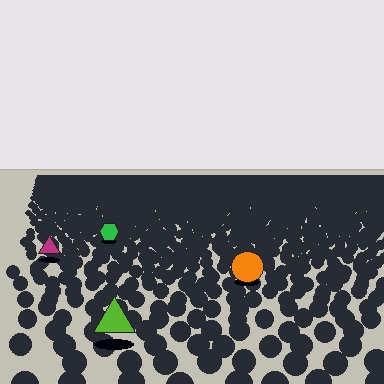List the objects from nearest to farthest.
From nearest to farthest: the lime triangle, the orange circle, the magenta triangle, the green hexagon.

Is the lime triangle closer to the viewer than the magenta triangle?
Yes. The lime triangle is closer — you can tell from the texture gradient: the ground texture is coarser near it.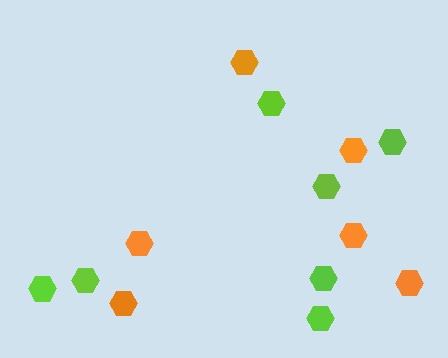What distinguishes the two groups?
There are 2 groups: one group of orange hexagons (6) and one group of lime hexagons (7).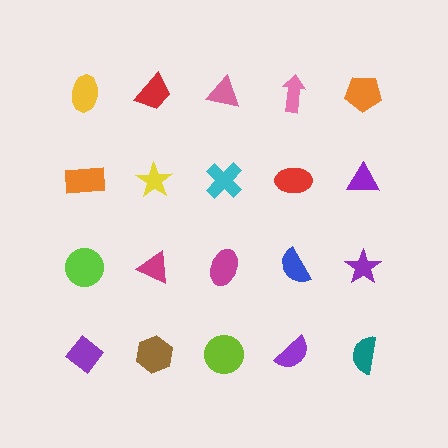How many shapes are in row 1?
5 shapes.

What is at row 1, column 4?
A pink arrow.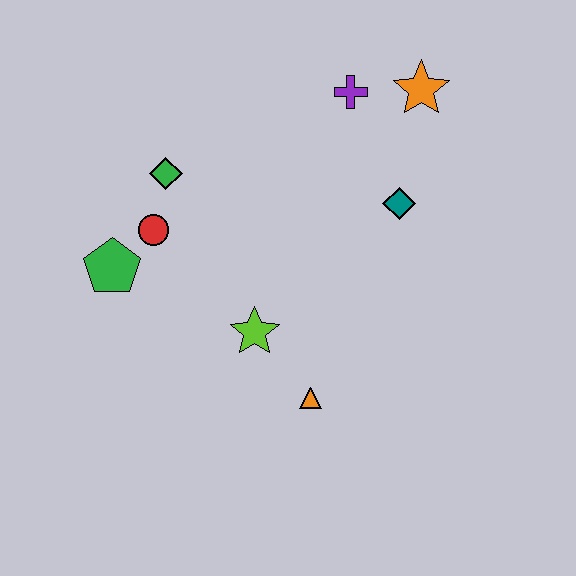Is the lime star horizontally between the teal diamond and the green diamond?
Yes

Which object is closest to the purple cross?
The orange star is closest to the purple cross.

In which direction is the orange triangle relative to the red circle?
The orange triangle is below the red circle.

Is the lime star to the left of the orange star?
Yes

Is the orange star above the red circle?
Yes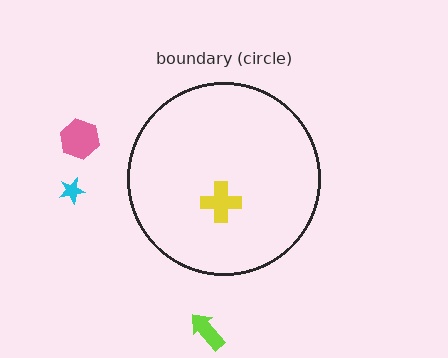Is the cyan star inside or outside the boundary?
Outside.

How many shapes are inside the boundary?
1 inside, 3 outside.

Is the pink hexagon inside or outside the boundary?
Outside.